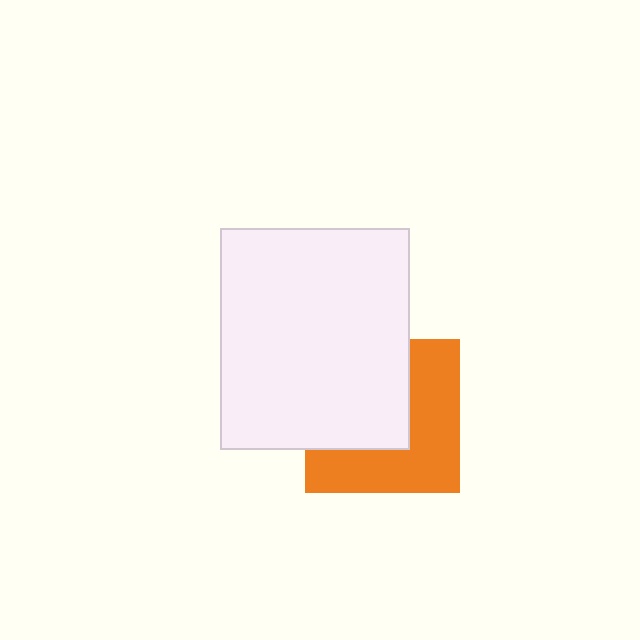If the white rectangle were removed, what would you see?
You would see the complete orange square.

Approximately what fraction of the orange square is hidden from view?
Roughly 48% of the orange square is hidden behind the white rectangle.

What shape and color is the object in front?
The object in front is a white rectangle.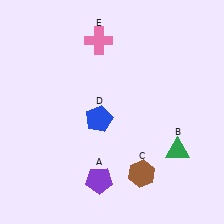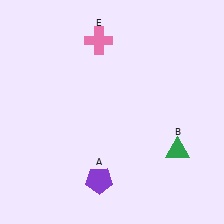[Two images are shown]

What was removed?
The blue pentagon (D), the brown hexagon (C) were removed in Image 2.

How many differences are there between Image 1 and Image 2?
There are 2 differences between the two images.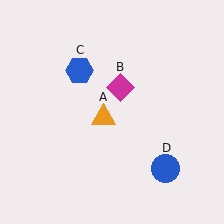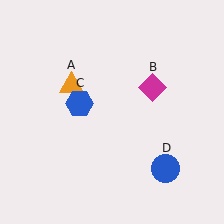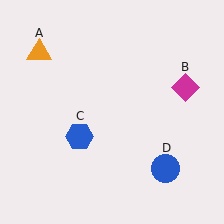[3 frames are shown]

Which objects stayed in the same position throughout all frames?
Blue circle (object D) remained stationary.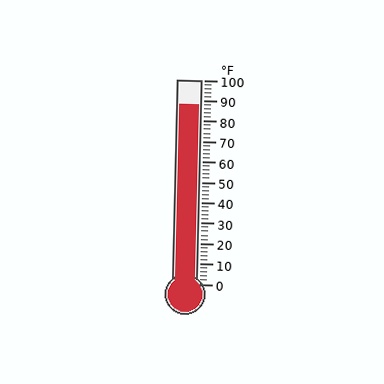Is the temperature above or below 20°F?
The temperature is above 20°F.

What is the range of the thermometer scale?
The thermometer scale ranges from 0°F to 100°F.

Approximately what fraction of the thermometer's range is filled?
The thermometer is filled to approximately 90% of its range.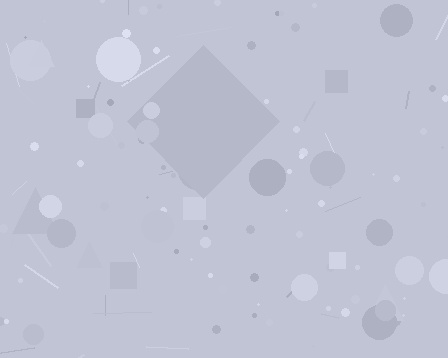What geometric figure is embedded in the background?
A diamond is embedded in the background.